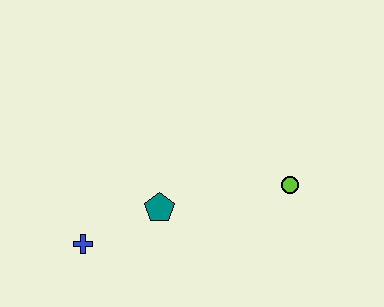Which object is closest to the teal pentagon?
The blue cross is closest to the teal pentagon.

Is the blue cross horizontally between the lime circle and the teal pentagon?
No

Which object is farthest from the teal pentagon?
The lime circle is farthest from the teal pentagon.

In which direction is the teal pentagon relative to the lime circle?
The teal pentagon is to the left of the lime circle.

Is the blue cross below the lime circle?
Yes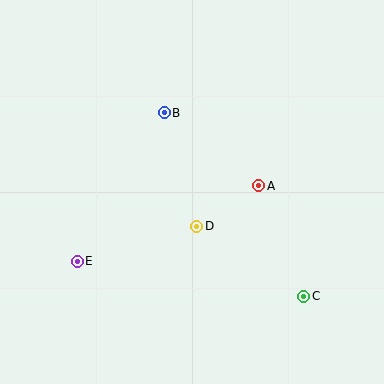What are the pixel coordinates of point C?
Point C is at (304, 296).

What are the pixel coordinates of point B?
Point B is at (164, 113).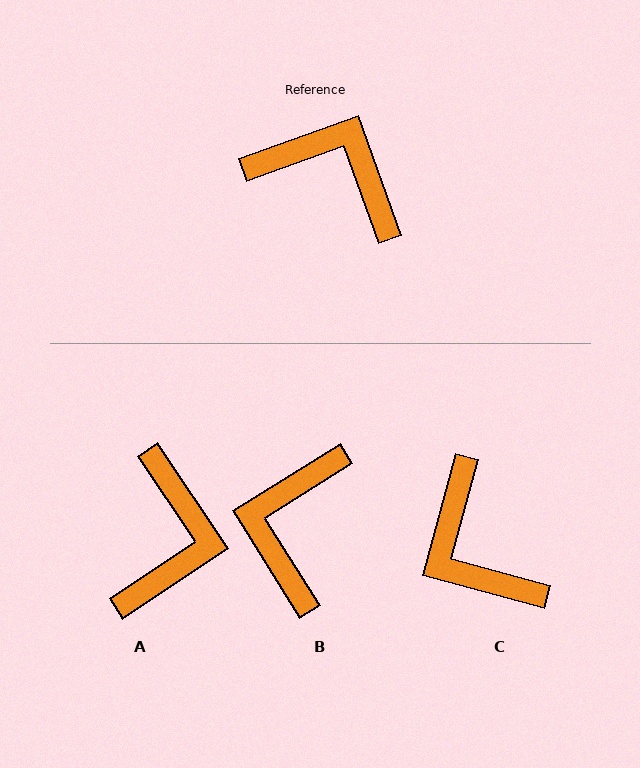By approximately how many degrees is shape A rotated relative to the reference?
Approximately 76 degrees clockwise.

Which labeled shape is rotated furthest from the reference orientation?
C, about 145 degrees away.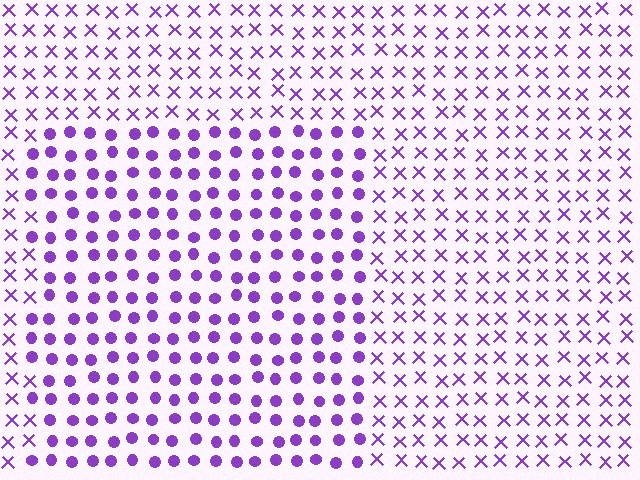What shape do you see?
I see a rectangle.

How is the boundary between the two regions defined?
The boundary is defined by a change in element shape: circles inside vs. X marks outside. All elements share the same color and spacing.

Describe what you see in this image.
The image is filled with small purple elements arranged in a uniform grid. A rectangle-shaped region contains circles, while the surrounding area contains X marks. The boundary is defined purely by the change in element shape.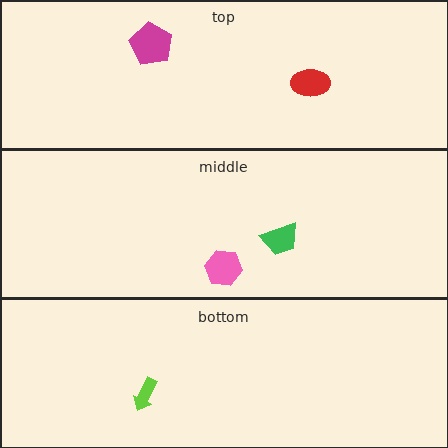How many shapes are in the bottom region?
1.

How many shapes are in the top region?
2.